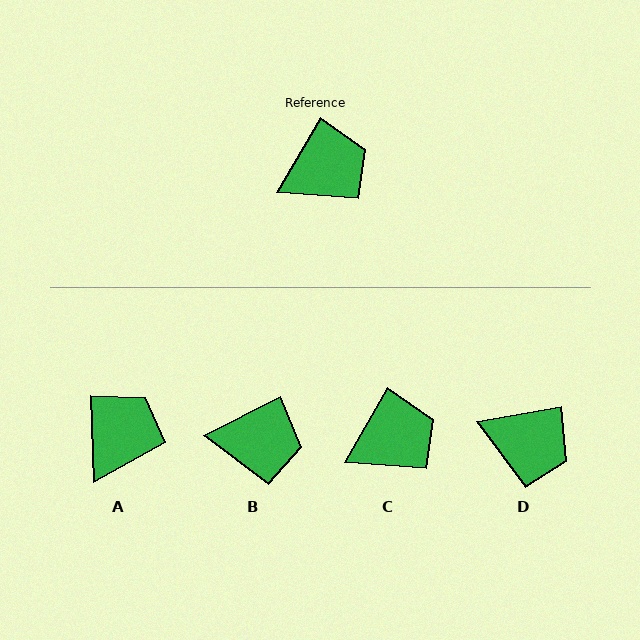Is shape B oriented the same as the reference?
No, it is off by about 33 degrees.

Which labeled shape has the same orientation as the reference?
C.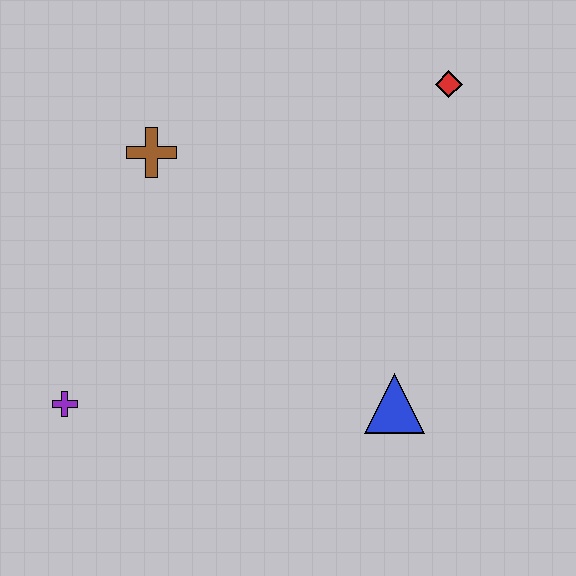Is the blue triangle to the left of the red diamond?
Yes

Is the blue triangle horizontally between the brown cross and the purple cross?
No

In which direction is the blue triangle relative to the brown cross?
The blue triangle is below the brown cross.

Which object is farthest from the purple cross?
The red diamond is farthest from the purple cross.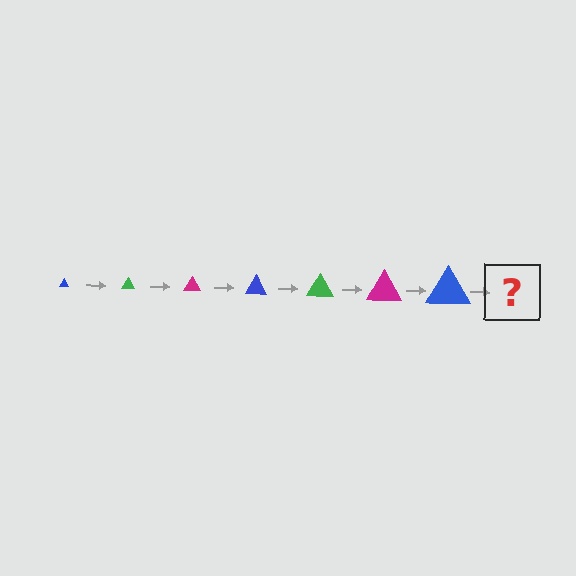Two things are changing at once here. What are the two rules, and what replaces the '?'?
The two rules are that the triangle grows larger each step and the color cycles through blue, green, and magenta. The '?' should be a green triangle, larger than the previous one.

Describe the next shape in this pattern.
It should be a green triangle, larger than the previous one.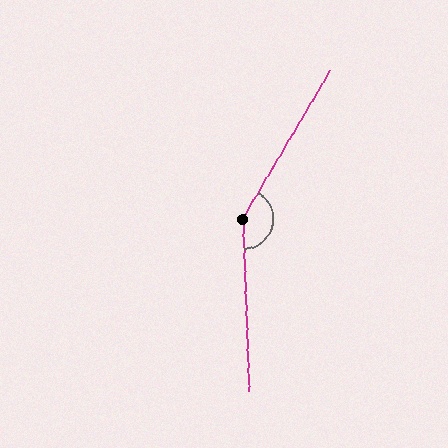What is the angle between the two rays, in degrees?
Approximately 147 degrees.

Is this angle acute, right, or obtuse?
It is obtuse.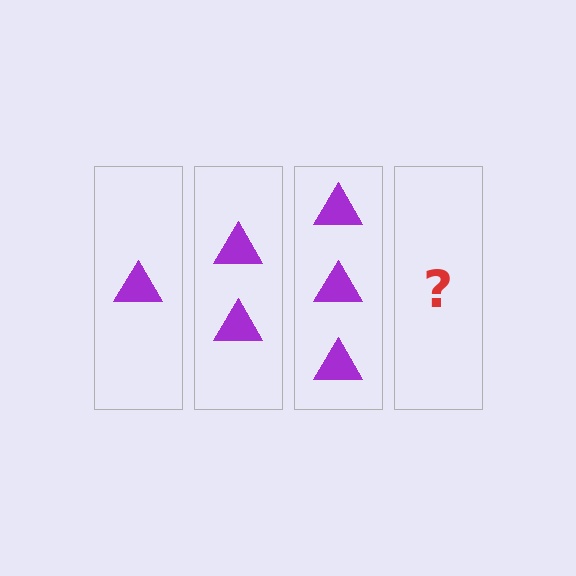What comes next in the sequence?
The next element should be 4 triangles.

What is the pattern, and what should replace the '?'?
The pattern is that each step adds one more triangle. The '?' should be 4 triangles.